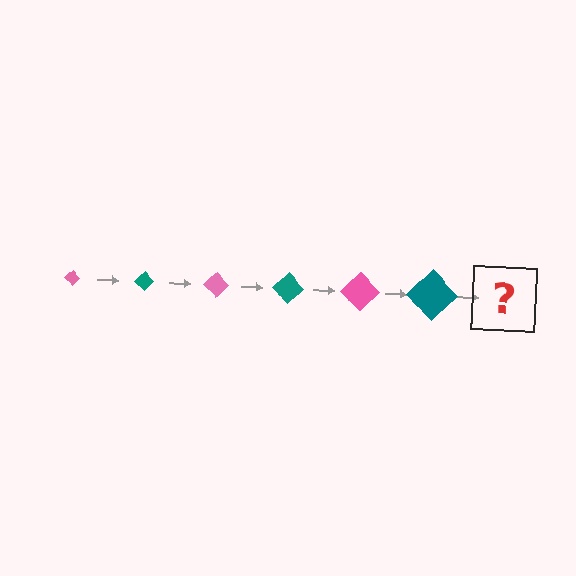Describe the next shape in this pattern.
It should be a pink diamond, larger than the previous one.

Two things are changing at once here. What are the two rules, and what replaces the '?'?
The two rules are that the diamond grows larger each step and the color cycles through pink and teal. The '?' should be a pink diamond, larger than the previous one.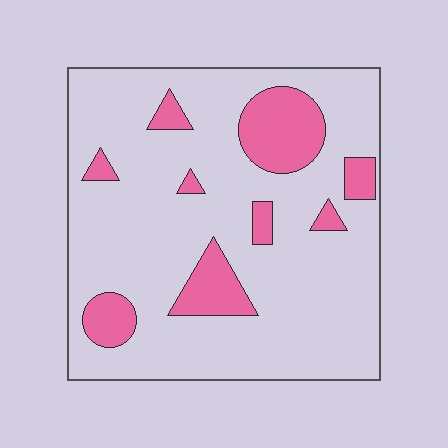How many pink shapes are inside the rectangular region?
9.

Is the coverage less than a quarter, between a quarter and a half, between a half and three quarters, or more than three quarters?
Less than a quarter.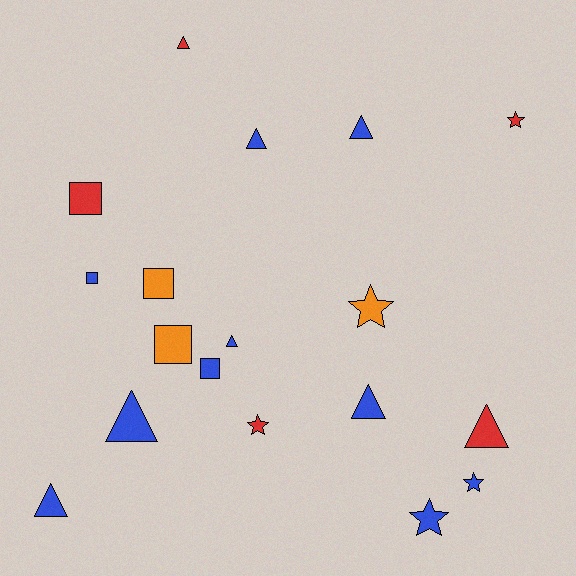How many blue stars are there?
There are 2 blue stars.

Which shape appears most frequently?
Triangle, with 8 objects.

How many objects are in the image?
There are 18 objects.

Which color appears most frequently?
Blue, with 10 objects.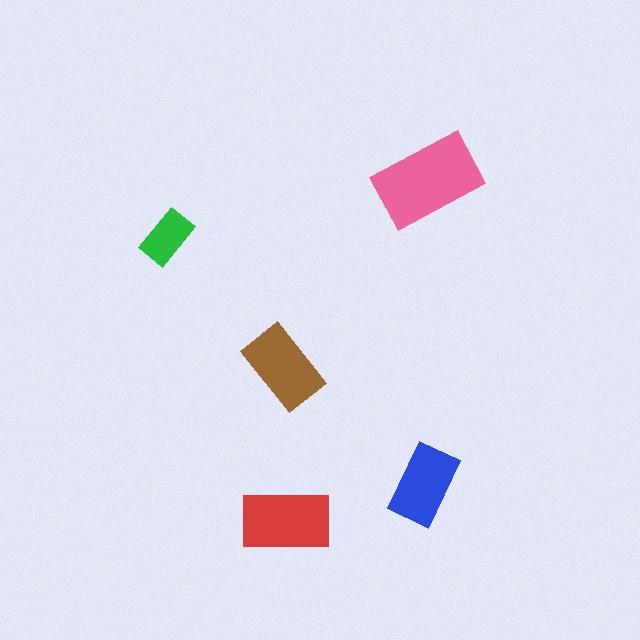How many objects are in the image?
There are 5 objects in the image.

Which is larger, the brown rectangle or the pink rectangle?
The pink one.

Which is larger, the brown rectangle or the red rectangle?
The red one.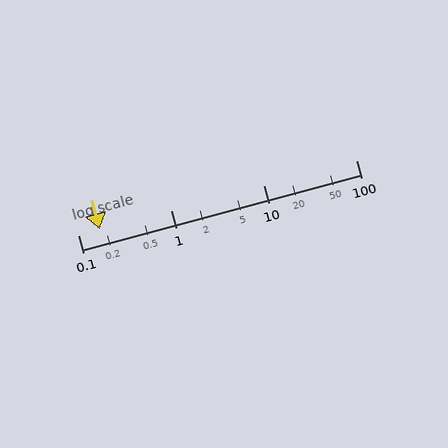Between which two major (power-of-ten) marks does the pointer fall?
The pointer is between 0.1 and 1.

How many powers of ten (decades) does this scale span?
The scale spans 3 decades, from 0.1 to 100.